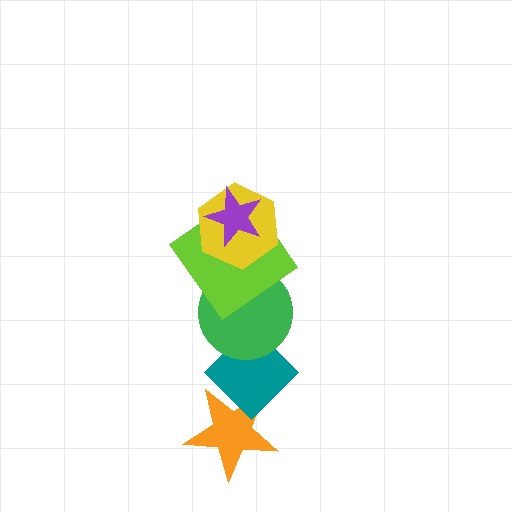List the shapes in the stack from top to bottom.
From top to bottom: the purple star, the yellow hexagon, the lime diamond, the green circle, the teal diamond, the orange star.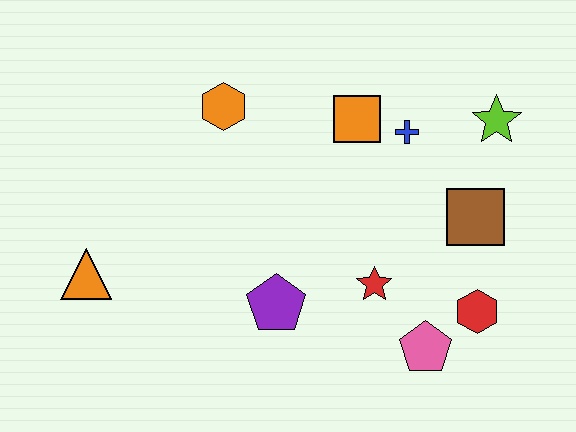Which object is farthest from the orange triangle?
The lime star is farthest from the orange triangle.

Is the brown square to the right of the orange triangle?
Yes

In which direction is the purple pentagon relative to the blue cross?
The purple pentagon is below the blue cross.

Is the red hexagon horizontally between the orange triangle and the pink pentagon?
No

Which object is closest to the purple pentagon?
The red star is closest to the purple pentagon.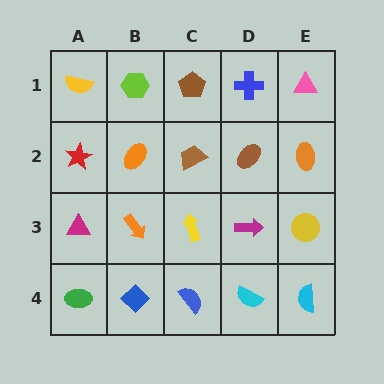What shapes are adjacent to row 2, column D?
A blue cross (row 1, column D), a magenta arrow (row 3, column D), a brown trapezoid (row 2, column C), an orange ellipse (row 2, column E).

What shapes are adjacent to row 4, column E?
A yellow circle (row 3, column E), a cyan semicircle (row 4, column D).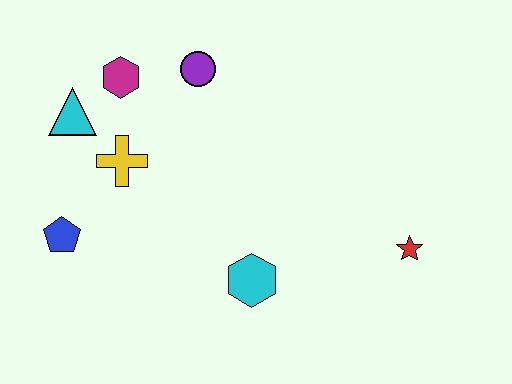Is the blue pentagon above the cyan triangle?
No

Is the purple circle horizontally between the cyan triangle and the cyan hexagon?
Yes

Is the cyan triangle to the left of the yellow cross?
Yes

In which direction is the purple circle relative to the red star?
The purple circle is to the left of the red star.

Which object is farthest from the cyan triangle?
The red star is farthest from the cyan triangle.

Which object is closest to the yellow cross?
The cyan triangle is closest to the yellow cross.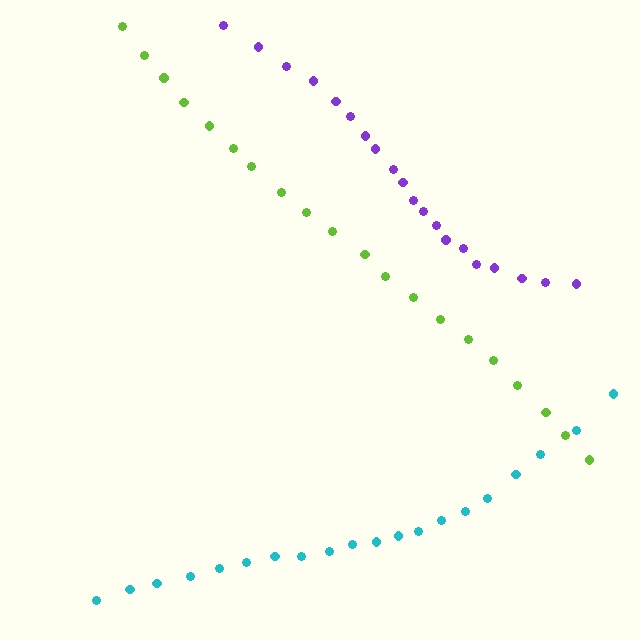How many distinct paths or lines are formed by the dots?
There are 3 distinct paths.